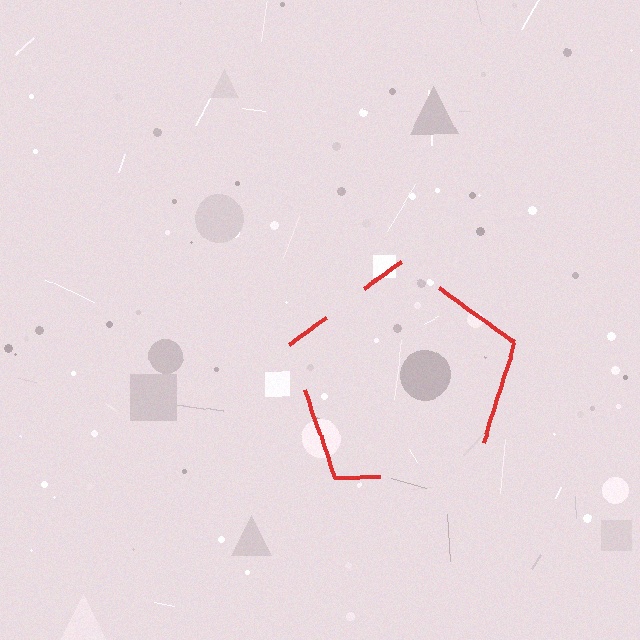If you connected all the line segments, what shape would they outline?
They would outline a pentagon.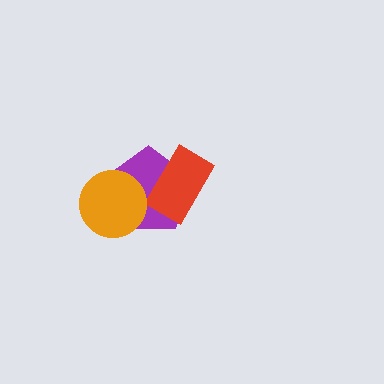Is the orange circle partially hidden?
No, no other shape covers it.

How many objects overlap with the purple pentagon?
2 objects overlap with the purple pentagon.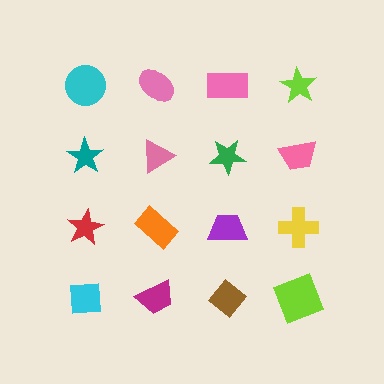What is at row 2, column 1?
A teal star.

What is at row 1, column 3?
A pink rectangle.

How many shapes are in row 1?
4 shapes.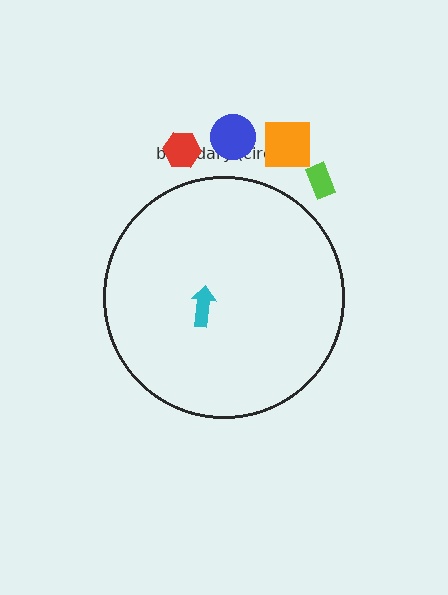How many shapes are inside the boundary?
1 inside, 4 outside.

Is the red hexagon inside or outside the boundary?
Outside.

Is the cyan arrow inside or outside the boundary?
Inside.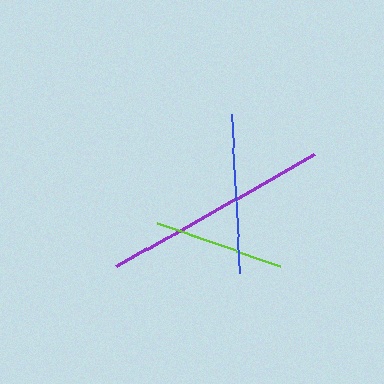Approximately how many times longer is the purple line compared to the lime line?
The purple line is approximately 1.7 times the length of the lime line.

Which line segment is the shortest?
The lime line is the shortest at approximately 131 pixels.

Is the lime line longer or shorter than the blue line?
The blue line is longer than the lime line.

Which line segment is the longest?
The purple line is the longest at approximately 228 pixels.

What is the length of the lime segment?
The lime segment is approximately 131 pixels long.